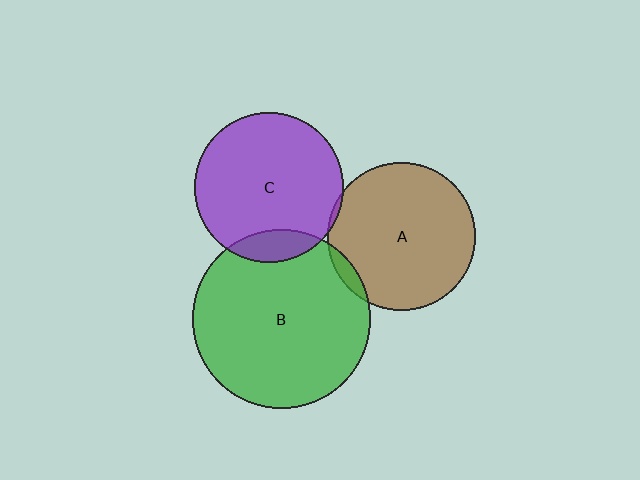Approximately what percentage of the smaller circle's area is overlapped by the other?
Approximately 5%.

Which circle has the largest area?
Circle B (green).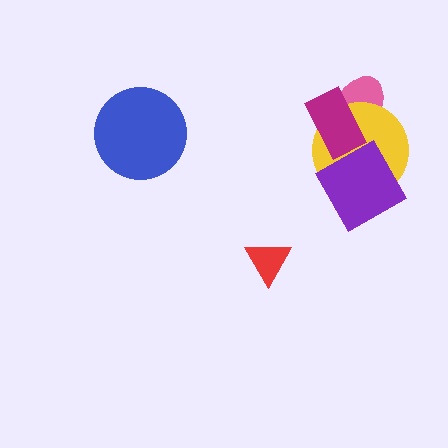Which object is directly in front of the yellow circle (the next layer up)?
The magenta rectangle is directly in front of the yellow circle.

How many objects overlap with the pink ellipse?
2 objects overlap with the pink ellipse.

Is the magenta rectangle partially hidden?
Yes, it is partially covered by another shape.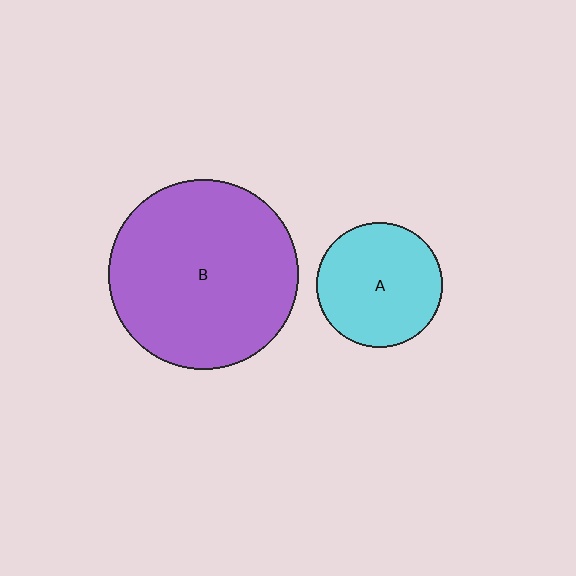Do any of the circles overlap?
No, none of the circles overlap.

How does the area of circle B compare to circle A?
Approximately 2.3 times.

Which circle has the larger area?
Circle B (purple).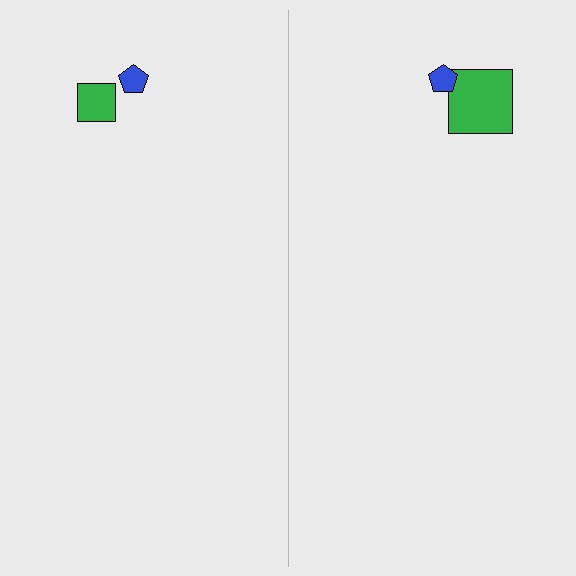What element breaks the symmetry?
The green square on the right side has a different size than its mirror counterpart.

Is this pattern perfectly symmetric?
No, the pattern is not perfectly symmetric. The green square on the right side has a different size than its mirror counterpart.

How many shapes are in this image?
There are 4 shapes in this image.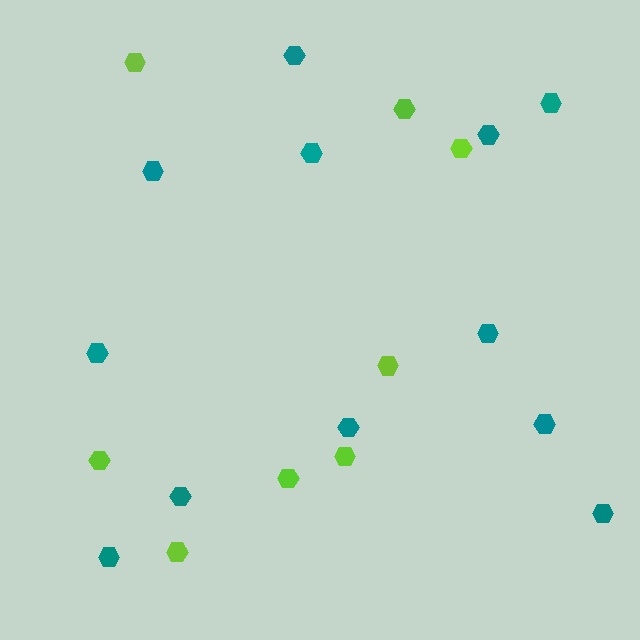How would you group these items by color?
There are 2 groups: one group of teal hexagons (12) and one group of lime hexagons (8).